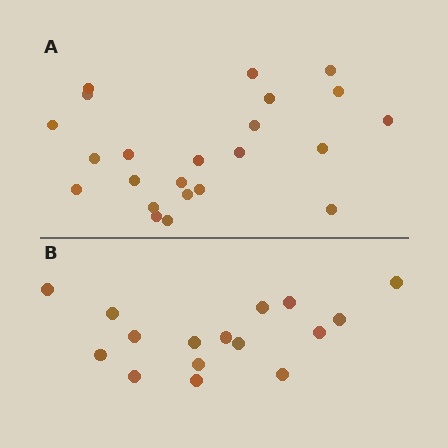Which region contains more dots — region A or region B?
Region A (the top region) has more dots.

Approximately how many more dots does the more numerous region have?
Region A has roughly 8 or so more dots than region B.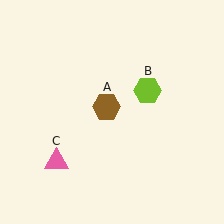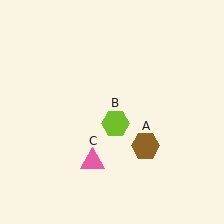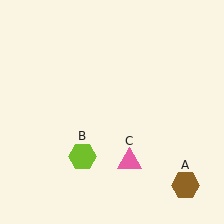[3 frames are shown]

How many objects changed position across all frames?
3 objects changed position: brown hexagon (object A), lime hexagon (object B), pink triangle (object C).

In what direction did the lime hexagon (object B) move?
The lime hexagon (object B) moved down and to the left.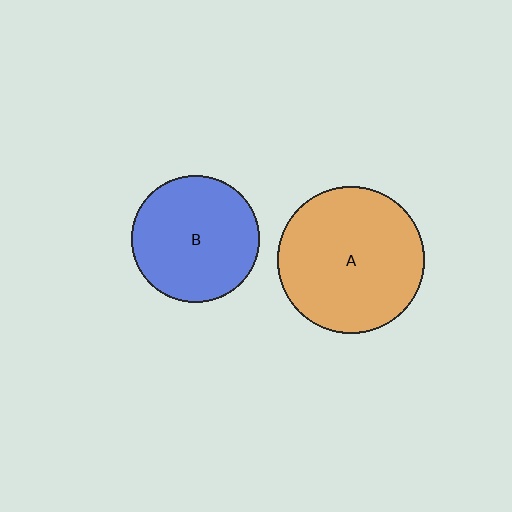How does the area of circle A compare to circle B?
Approximately 1.3 times.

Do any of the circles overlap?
No, none of the circles overlap.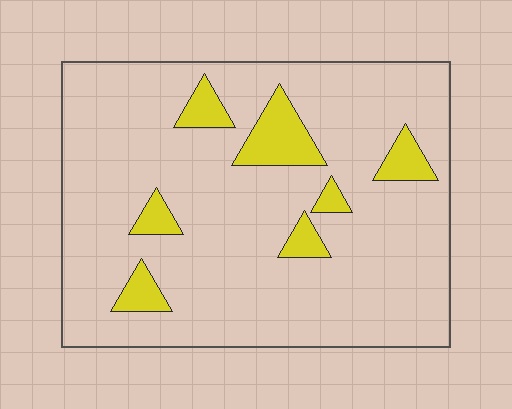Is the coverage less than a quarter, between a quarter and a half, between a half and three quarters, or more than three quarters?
Less than a quarter.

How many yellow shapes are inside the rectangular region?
7.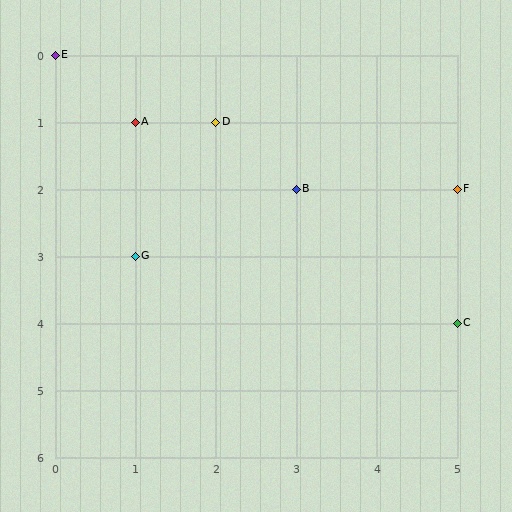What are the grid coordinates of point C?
Point C is at grid coordinates (5, 4).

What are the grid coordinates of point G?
Point G is at grid coordinates (1, 3).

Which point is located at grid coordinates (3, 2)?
Point B is at (3, 2).